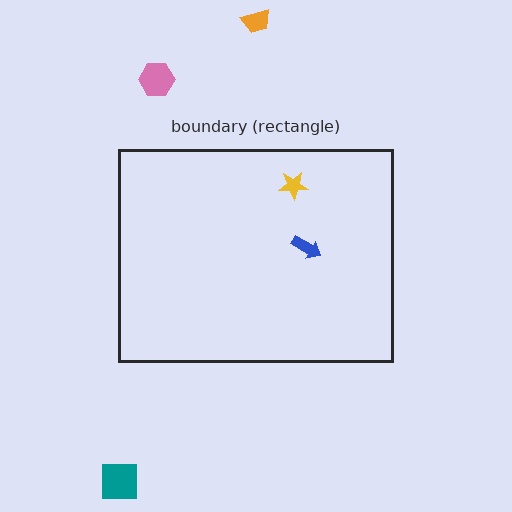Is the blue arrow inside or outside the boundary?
Inside.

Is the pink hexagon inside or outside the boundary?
Outside.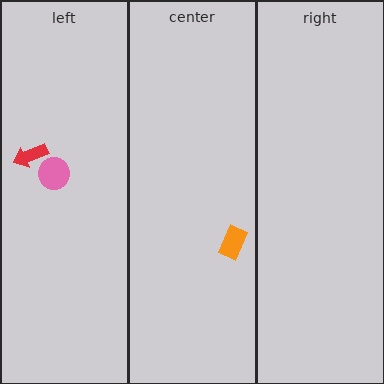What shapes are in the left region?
The pink circle, the red arrow.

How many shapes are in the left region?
2.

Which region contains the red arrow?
The left region.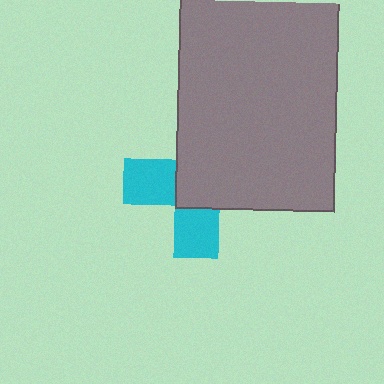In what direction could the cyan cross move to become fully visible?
The cyan cross could move toward the lower-left. That would shift it out from behind the gray rectangle entirely.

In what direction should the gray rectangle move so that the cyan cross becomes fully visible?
The gray rectangle should move toward the upper-right. That is the shortest direction to clear the overlap and leave the cyan cross fully visible.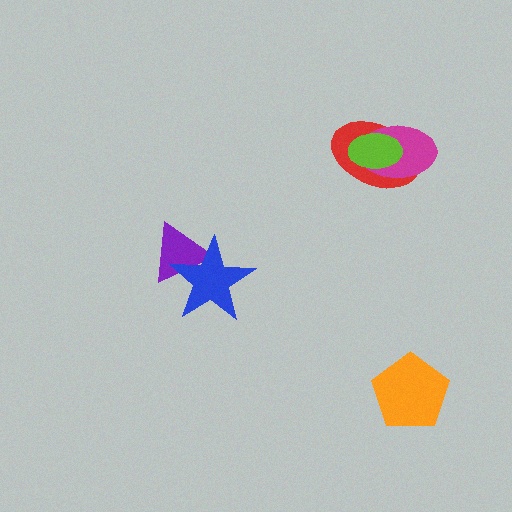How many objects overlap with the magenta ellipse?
2 objects overlap with the magenta ellipse.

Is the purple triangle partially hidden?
Yes, it is partially covered by another shape.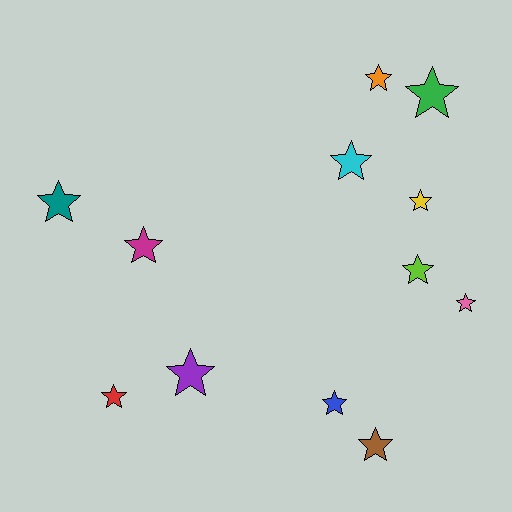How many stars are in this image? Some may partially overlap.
There are 12 stars.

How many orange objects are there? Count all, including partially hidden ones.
There is 1 orange object.